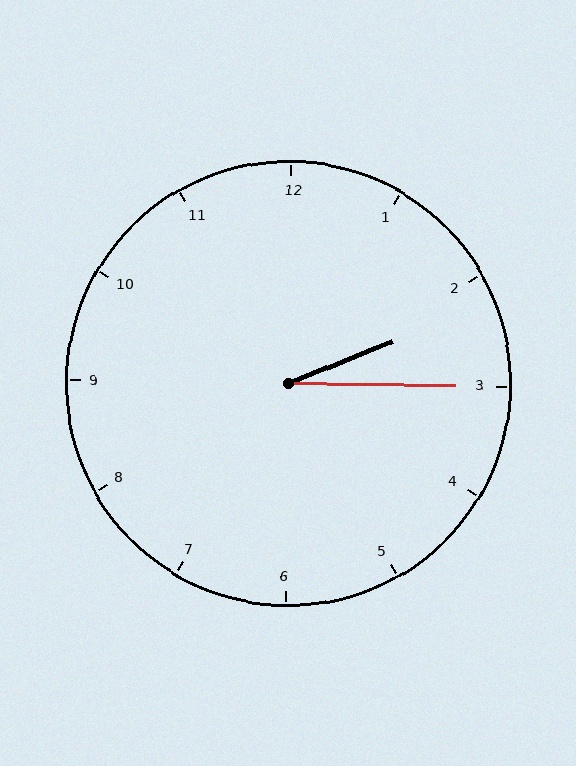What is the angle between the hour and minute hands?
Approximately 22 degrees.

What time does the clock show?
2:15.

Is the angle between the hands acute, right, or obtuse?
It is acute.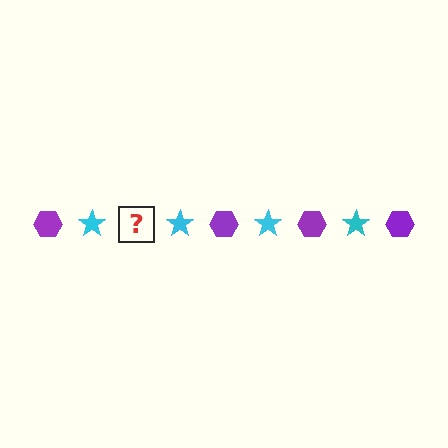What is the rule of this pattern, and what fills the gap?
The rule is that the pattern alternates between purple hexagon and cyan star. The gap should be filled with a purple hexagon.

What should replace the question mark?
The question mark should be replaced with a purple hexagon.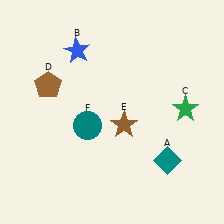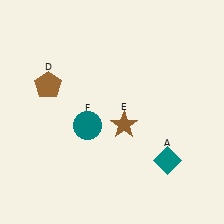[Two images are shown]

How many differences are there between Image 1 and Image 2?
There are 2 differences between the two images.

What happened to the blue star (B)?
The blue star (B) was removed in Image 2. It was in the top-left area of Image 1.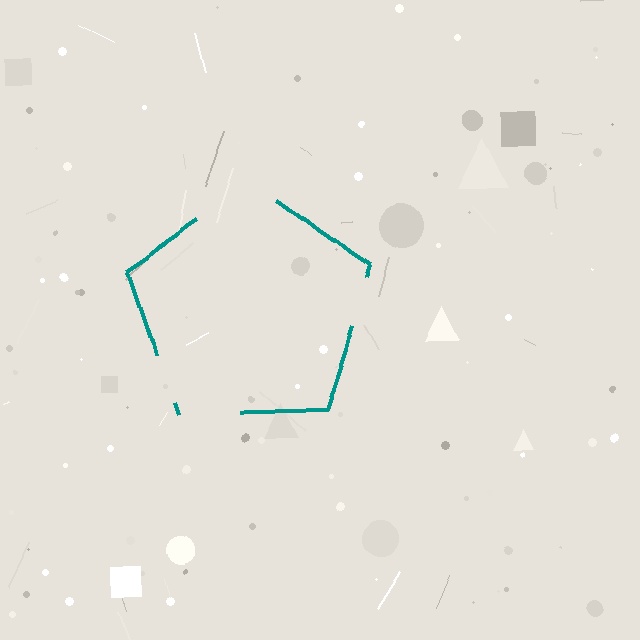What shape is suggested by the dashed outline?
The dashed outline suggests a pentagon.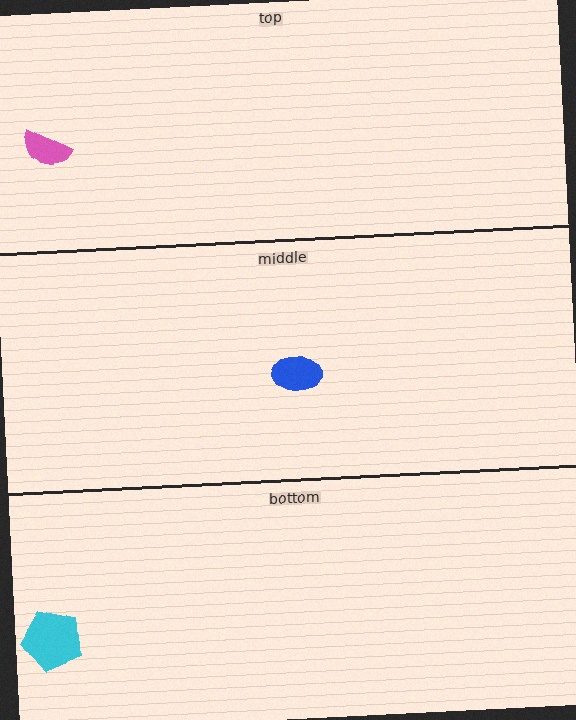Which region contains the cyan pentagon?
The bottom region.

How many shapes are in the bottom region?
1.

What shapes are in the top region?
The pink semicircle.